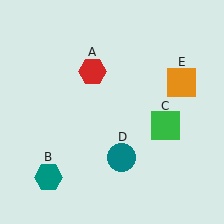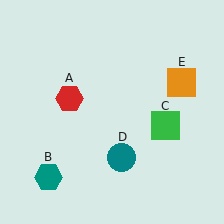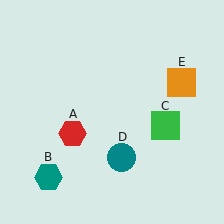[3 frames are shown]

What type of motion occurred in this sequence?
The red hexagon (object A) rotated counterclockwise around the center of the scene.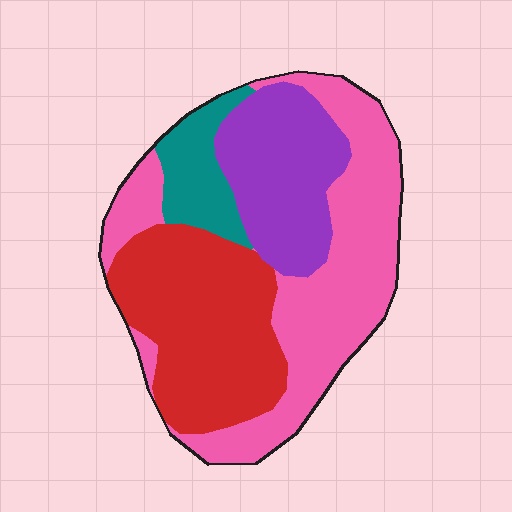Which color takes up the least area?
Teal, at roughly 10%.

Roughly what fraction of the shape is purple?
Purple covers roughly 20% of the shape.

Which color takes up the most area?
Pink, at roughly 40%.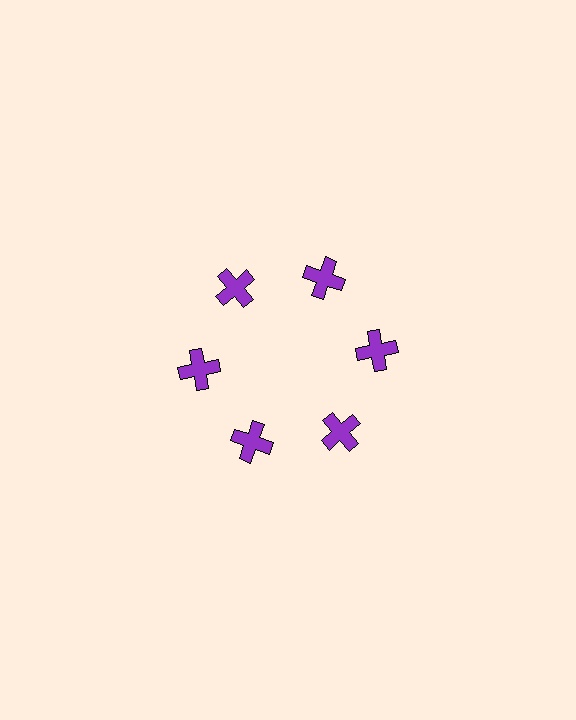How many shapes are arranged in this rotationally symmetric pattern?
There are 6 shapes, arranged in 6 groups of 1.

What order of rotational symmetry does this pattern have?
This pattern has 6-fold rotational symmetry.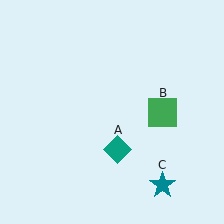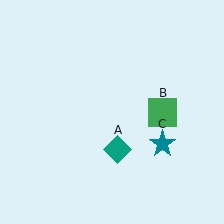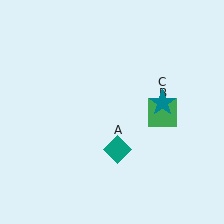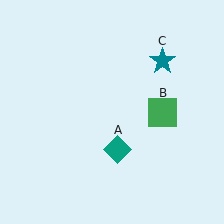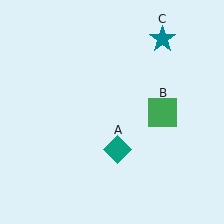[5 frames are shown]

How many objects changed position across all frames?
1 object changed position: teal star (object C).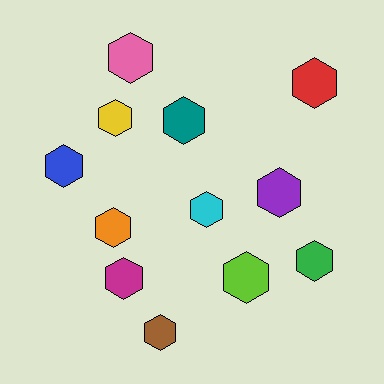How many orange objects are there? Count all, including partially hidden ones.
There is 1 orange object.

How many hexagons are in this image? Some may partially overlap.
There are 12 hexagons.